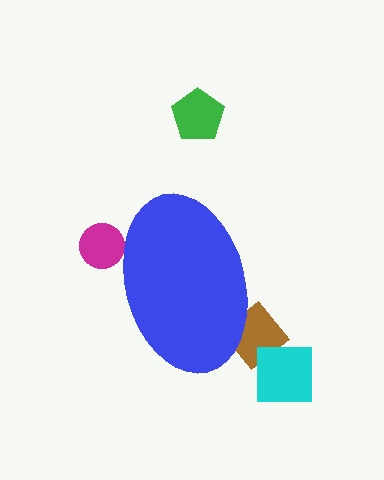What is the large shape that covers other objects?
A blue ellipse.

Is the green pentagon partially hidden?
No, the green pentagon is fully visible.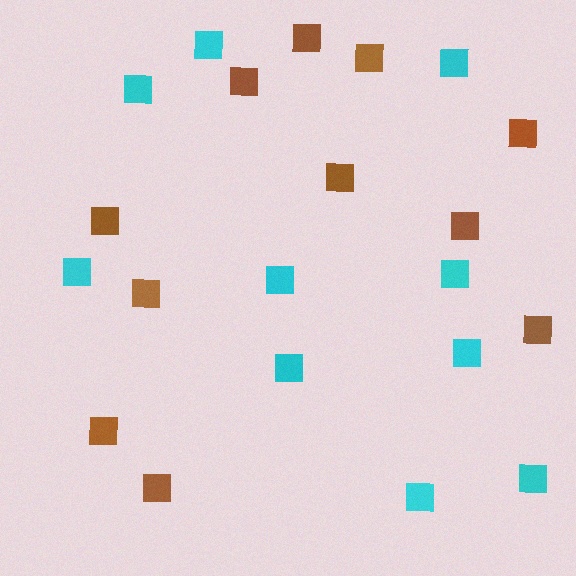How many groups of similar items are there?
There are 2 groups: one group of cyan squares (10) and one group of brown squares (11).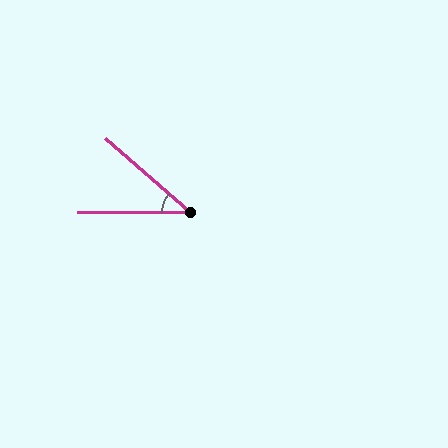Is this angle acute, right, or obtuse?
It is acute.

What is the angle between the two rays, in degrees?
Approximately 41 degrees.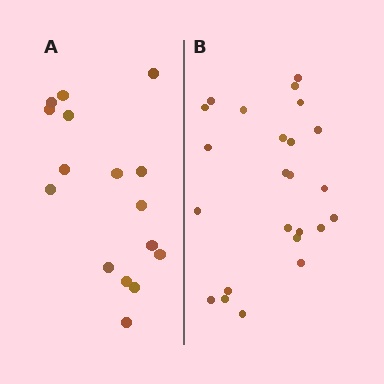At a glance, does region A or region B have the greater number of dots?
Region B (the right region) has more dots.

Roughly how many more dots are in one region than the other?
Region B has roughly 8 or so more dots than region A.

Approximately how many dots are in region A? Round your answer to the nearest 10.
About 20 dots. (The exact count is 16, which rounds to 20.)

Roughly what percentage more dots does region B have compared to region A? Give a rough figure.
About 50% more.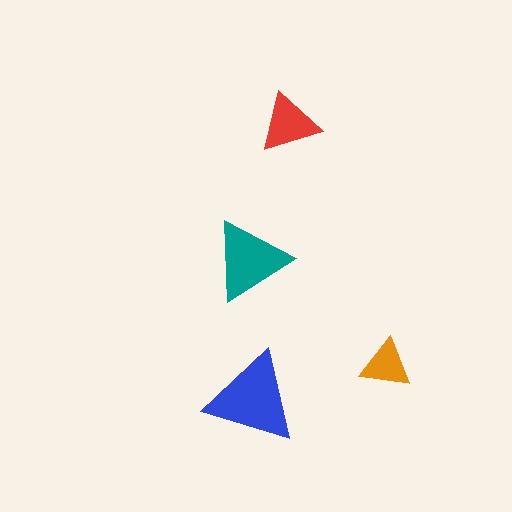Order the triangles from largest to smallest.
the blue one, the teal one, the red one, the orange one.